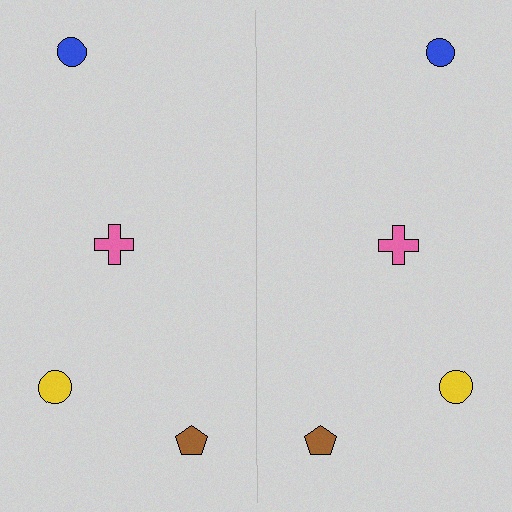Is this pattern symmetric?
Yes, this pattern has bilateral (reflection) symmetry.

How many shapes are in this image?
There are 8 shapes in this image.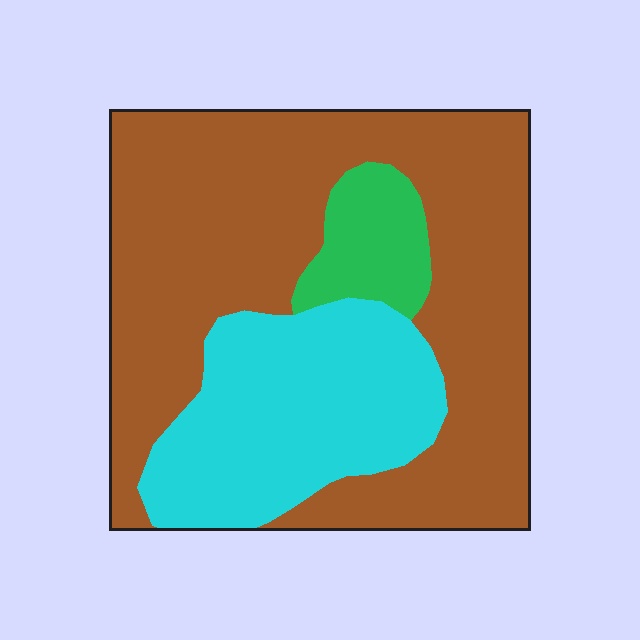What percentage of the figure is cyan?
Cyan covers about 30% of the figure.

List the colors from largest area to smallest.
From largest to smallest: brown, cyan, green.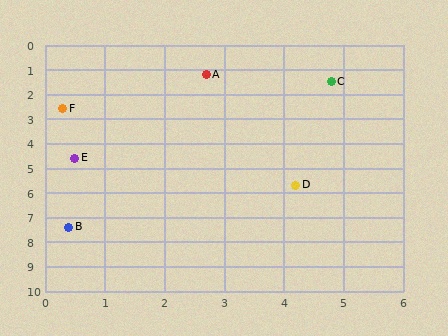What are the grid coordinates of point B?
Point B is at approximately (0.4, 7.4).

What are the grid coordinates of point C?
Point C is at approximately (4.8, 1.5).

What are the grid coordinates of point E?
Point E is at approximately (0.5, 4.6).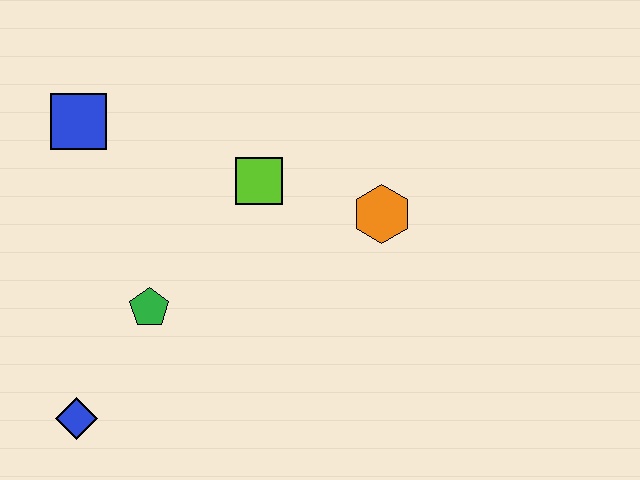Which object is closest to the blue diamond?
The green pentagon is closest to the blue diamond.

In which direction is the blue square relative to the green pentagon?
The blue square is above the green pentagon.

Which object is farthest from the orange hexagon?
The blue diamond is farthest from the orange hexagon.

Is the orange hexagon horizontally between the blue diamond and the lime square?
No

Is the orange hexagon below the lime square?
Yes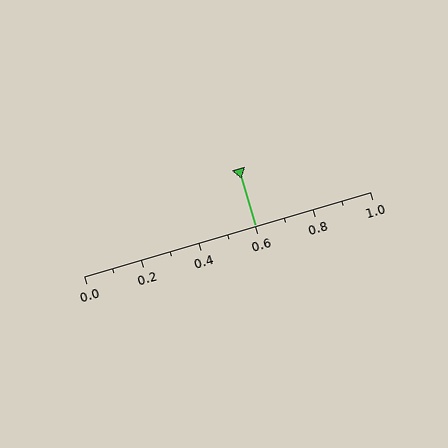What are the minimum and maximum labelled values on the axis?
The axis runs from 0.0 to 1.0.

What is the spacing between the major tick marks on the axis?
The major ticks are spaced 0.2 apart.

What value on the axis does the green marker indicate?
The marker indicates approximately 0.6.